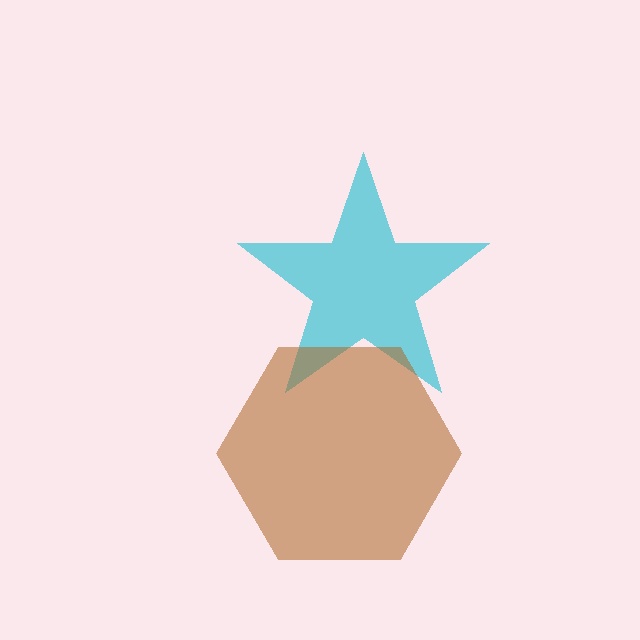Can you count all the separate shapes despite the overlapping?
Yes, there are 2 separate shapes.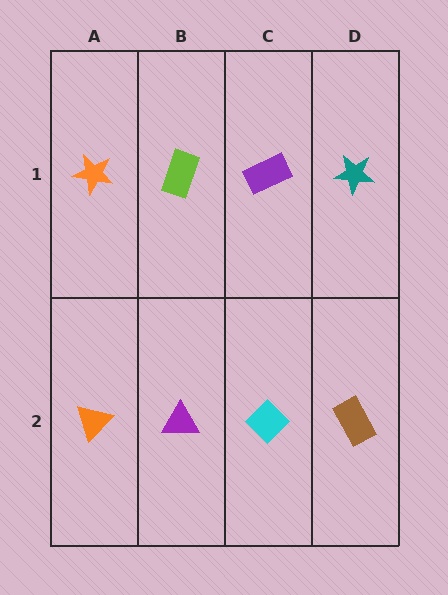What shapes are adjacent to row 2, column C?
A purple rectangle (row 1, column C), a purple triangle (row 2, column B), a brown rectangle (row 2, column D).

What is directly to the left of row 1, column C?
A lime rectangle.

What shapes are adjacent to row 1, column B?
A purple triangle (row 2, column B), an orange star (row 1, column A), a purple rectangle (row 1, column C).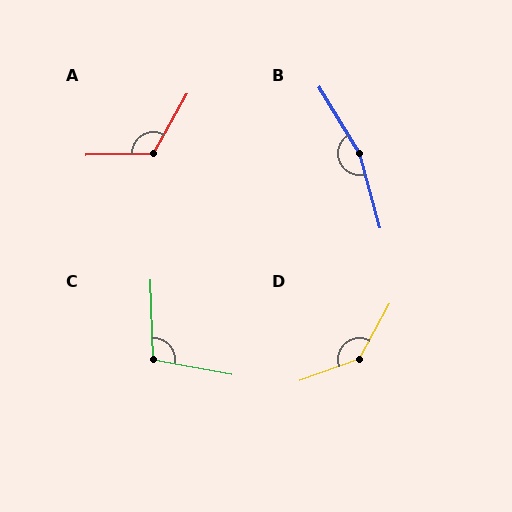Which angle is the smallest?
C, at approximately 102 degrees.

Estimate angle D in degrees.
Approximately 138 degrees.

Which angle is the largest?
B, at approximately 164 degrees.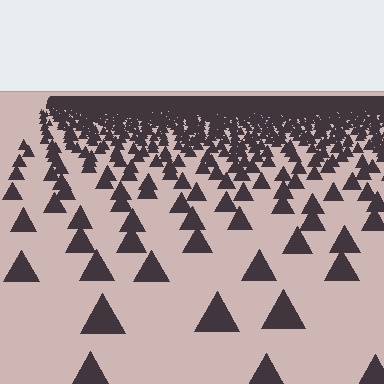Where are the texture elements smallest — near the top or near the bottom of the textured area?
Near the top.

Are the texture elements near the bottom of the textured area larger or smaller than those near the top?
Larger. Near the bottom, elements are closer to the viewer and appear at a bigger on-screen size.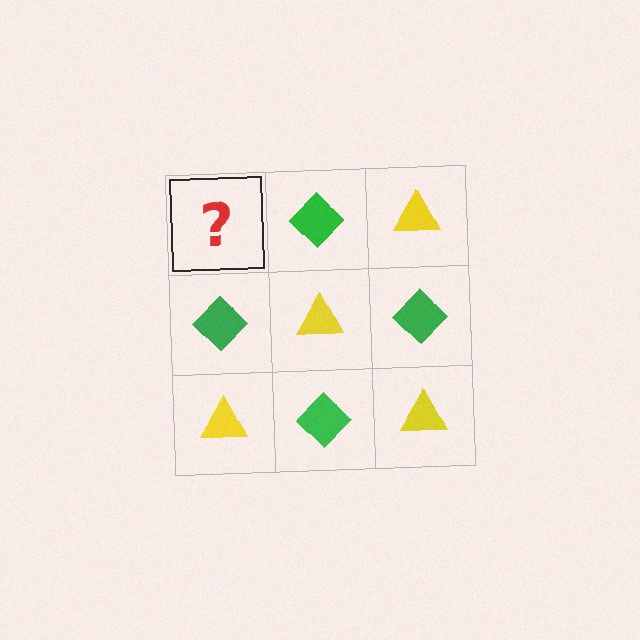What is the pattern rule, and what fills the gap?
The rule is that it alternates yellow triangle and green diamond in a checkerboard pattern. The gap should be filled with a yellow triangle.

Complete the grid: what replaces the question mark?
The question mark should be replaced with a yellow triangle.